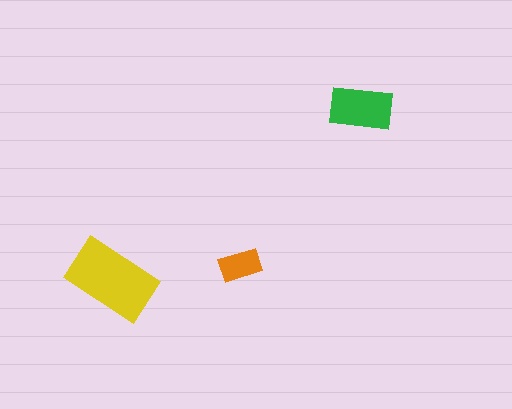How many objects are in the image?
There are 3 objects in the image.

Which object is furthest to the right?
The green rectangle is rightmost.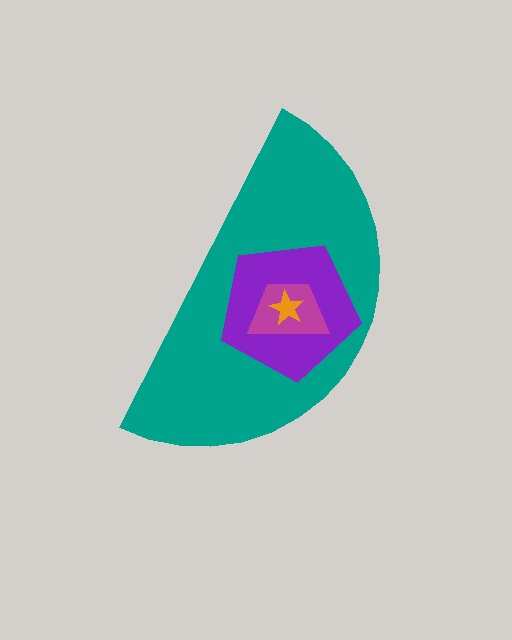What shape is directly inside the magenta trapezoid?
The orange star.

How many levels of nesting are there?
4.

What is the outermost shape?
The teal semicircle.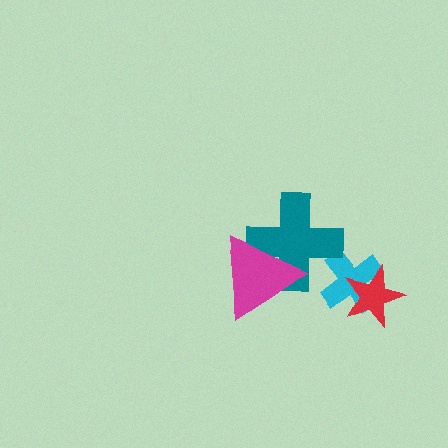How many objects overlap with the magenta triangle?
1 object overlaps with the magenta triangle.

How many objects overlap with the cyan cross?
2 objects overlap with the cyan cross.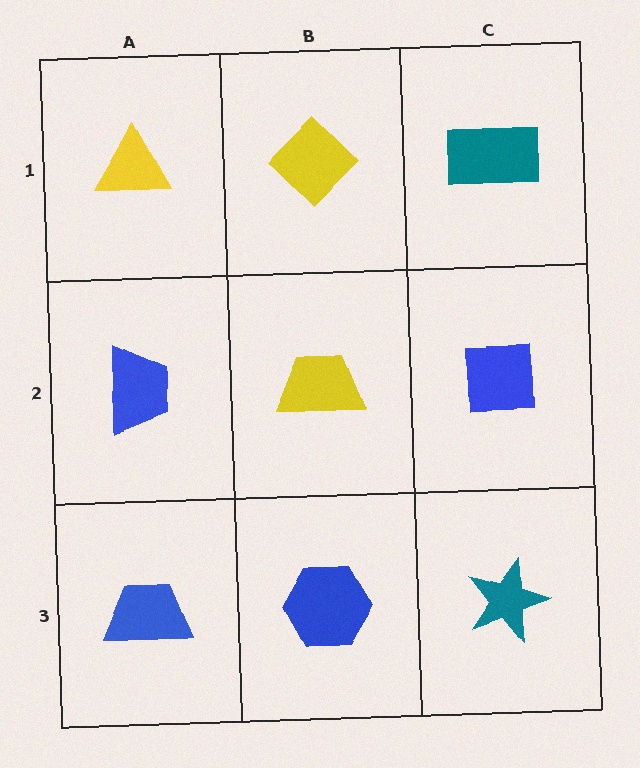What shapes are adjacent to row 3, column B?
A yellow trapezoid (row 2, column B), a blue trapezoid (row 3, column A), a teal star (row 3, column C).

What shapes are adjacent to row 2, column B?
A yellow diamond (row 1, column B), a blue hexagon (row 3, column B), a blue trapezoid (row 2, column A), a blue square (row 2, column C).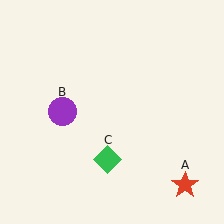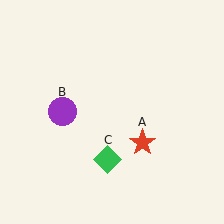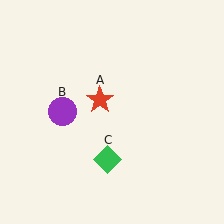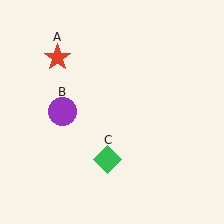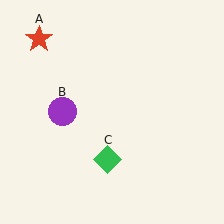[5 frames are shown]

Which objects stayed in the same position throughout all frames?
Purple circle (object B) and green diamond (object C) remained stationary.